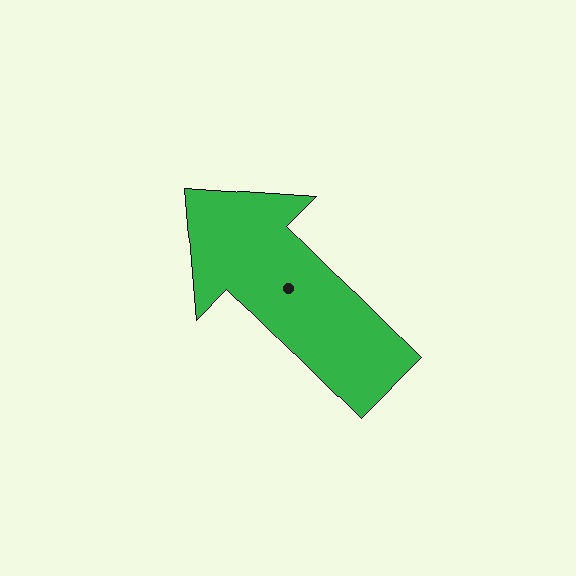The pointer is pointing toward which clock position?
Roughly 10 o'clock.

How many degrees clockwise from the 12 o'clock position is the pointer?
Approximately 315 degrees.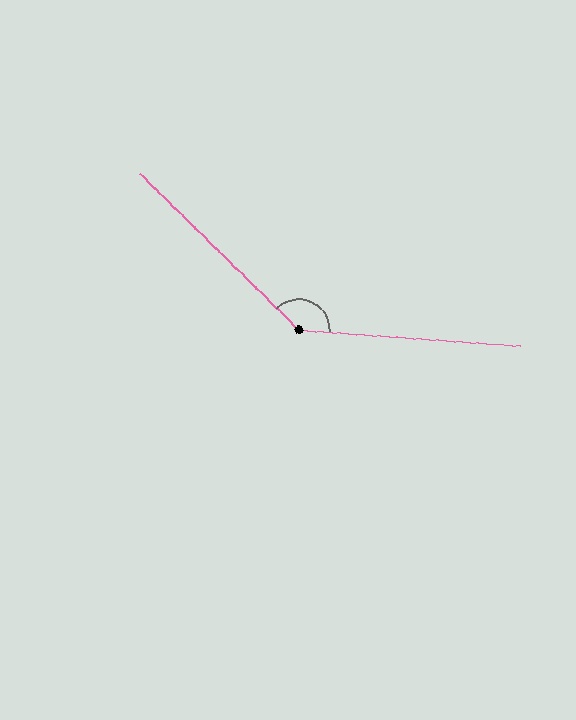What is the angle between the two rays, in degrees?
Approximately 140 degrees.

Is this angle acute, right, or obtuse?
It is obtuse.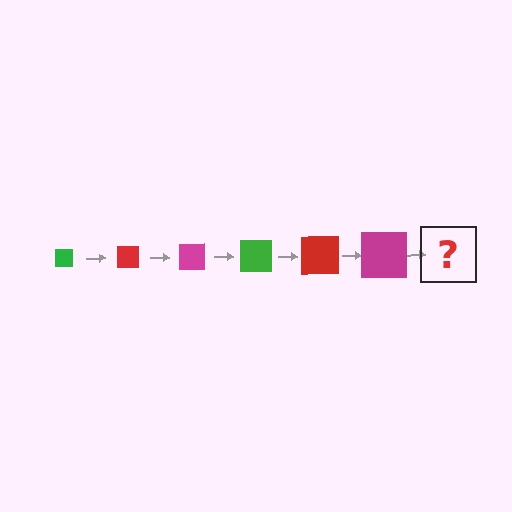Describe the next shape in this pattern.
It should be a green square, larger than the previous one.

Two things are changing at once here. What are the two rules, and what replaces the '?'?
The two rules are that the square grows larger each step and the color cycles through green, red, and magenta. The '?' should be a green square, larger than the previous one.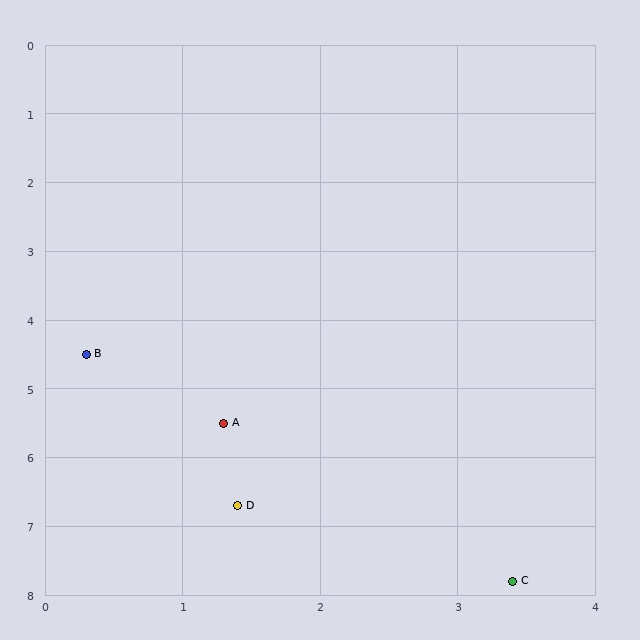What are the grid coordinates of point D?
Point D is at approximately (1.4, 6.7).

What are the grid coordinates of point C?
Point C is at approximately (3.4, 7.8).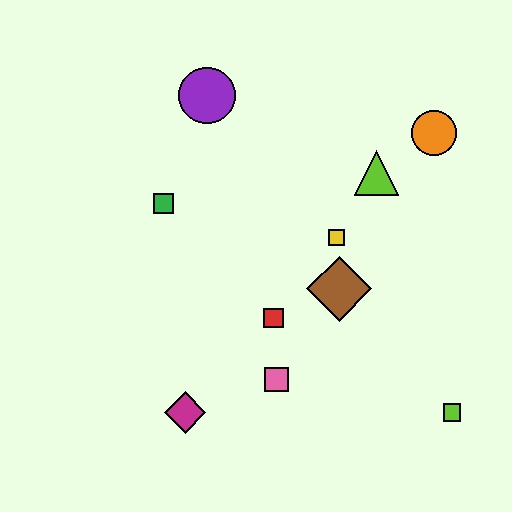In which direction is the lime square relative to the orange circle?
The lime square is below the orange circle.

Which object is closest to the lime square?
The brown diamond is closest to the lime square.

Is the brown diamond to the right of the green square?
Yes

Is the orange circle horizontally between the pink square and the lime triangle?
No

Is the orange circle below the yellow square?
No